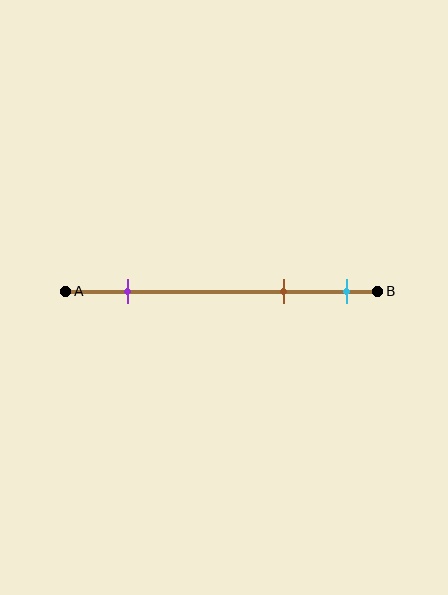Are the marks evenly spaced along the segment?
No, the marks are not evenly spaced.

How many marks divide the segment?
There are 3 marks dividing the segment.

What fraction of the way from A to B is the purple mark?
The purple mark is approximately 20% (0.2) of the way from A to B.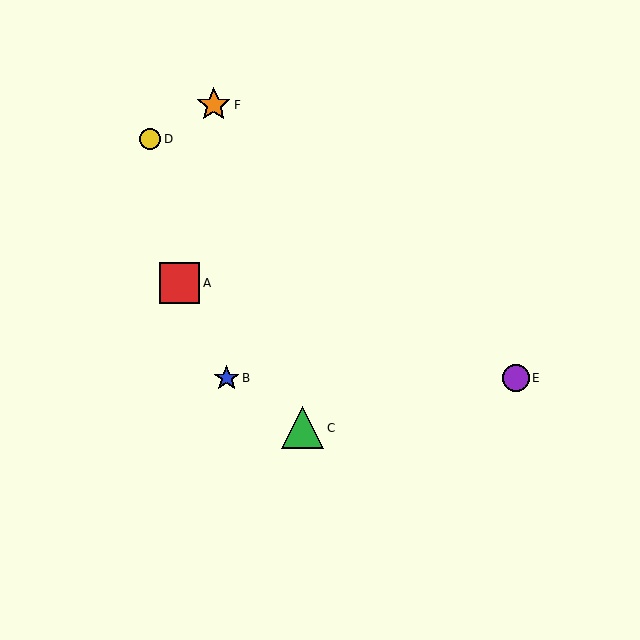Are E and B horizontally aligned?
Yes, both are at y≈378.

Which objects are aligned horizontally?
Objects B, E are aligned horizontally.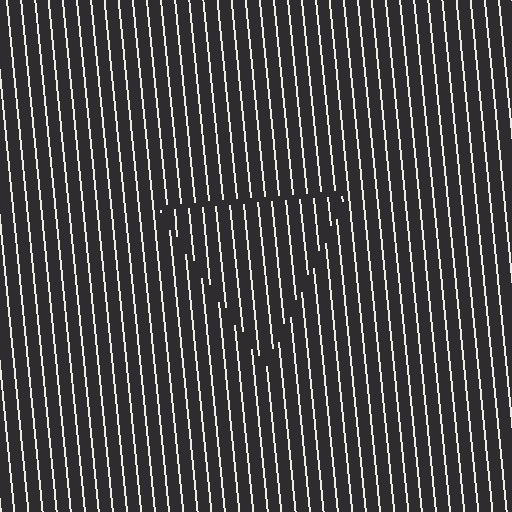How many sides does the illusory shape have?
3 sides — the line-ends trace a triangle.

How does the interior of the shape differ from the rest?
The interior of the shape contains the same grating, shifted by half a period — the contour is defined by the phase discontinuity where line-ends from the inner and outer gratings abut.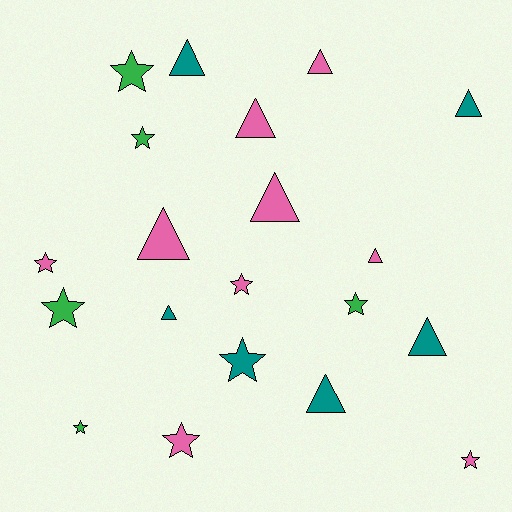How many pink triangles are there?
There are 5 pink triangles.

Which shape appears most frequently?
Star, with 10 objects.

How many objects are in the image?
There are 20 objects.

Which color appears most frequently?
Pink, with 9 objects.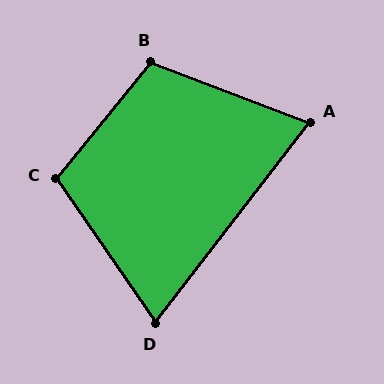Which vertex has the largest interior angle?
B, at approximately 108 degrees.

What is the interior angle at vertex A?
Approximately 73 degrees (acute).